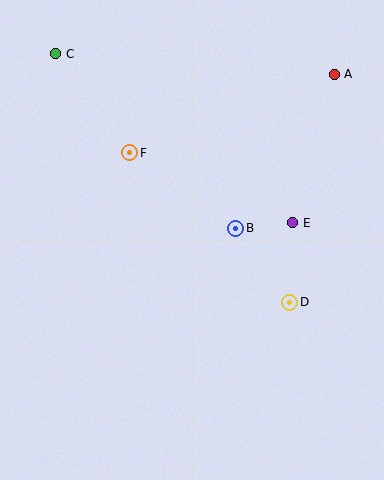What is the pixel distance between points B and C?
The distance between B and C is 251 pixels.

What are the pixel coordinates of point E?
Point E is at (293, 223).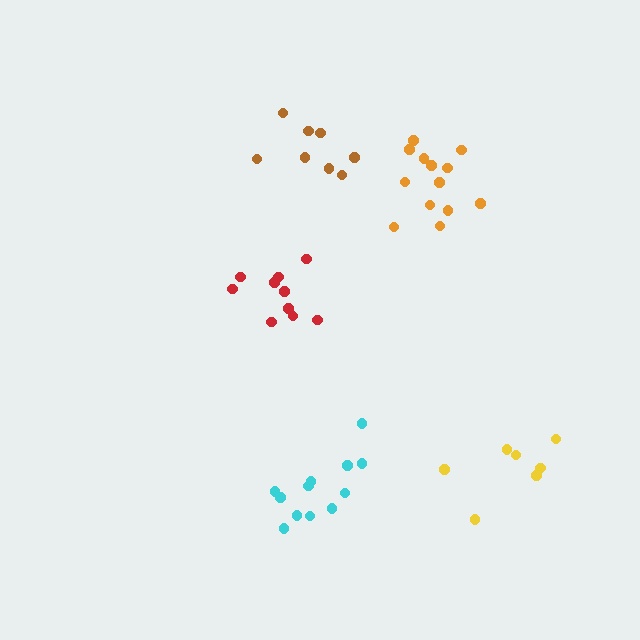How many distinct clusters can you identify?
There are 5 distinct clusters.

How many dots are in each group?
Group 1: 10 dots, Group 2: 13 dots, Group 3: 8 dots, Group 4: 12 dots, Group 5: 7 dots (50 total).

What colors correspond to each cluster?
The clusters are colored: red, orange, brown, cyan, yellow.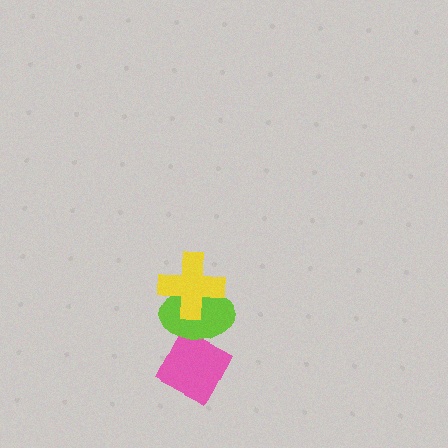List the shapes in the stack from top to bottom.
From top to bottom: the yellow cross, the lime ellipse, the pink diamond.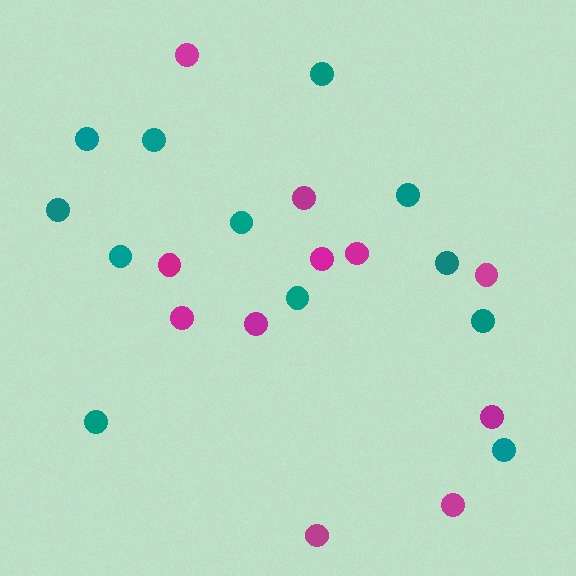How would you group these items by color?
There are 2 groups: one group of teal circles (12) and one group of magenta circles (11).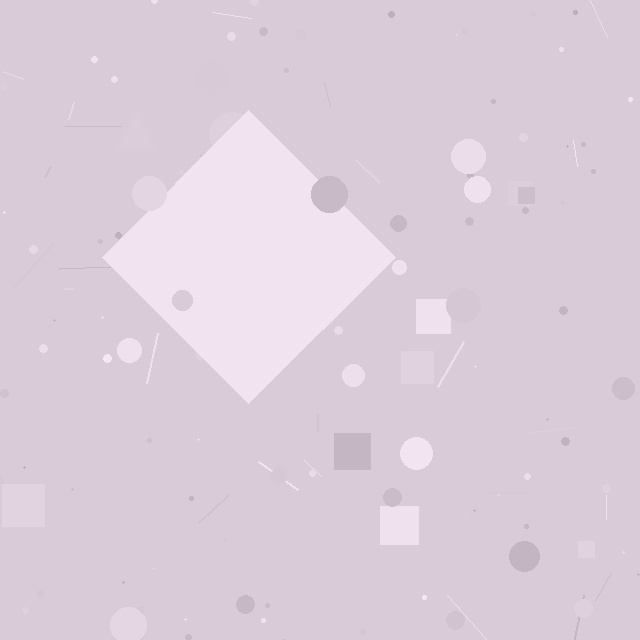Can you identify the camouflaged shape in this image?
The camouflaged shape is a diamond.